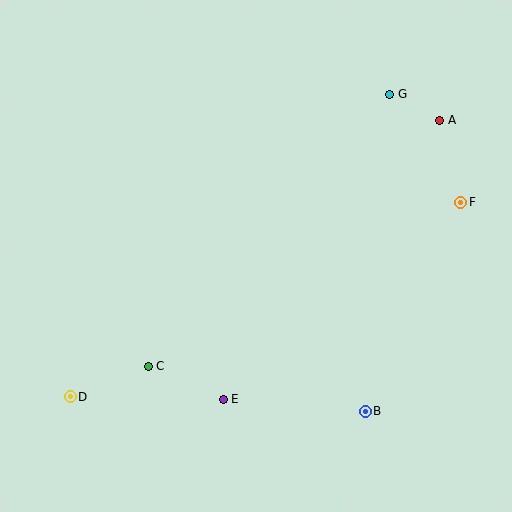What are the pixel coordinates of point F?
Point F is at (461, 202).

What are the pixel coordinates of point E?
Point E is at (223, 399).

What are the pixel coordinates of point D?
Point D is at (70, 397).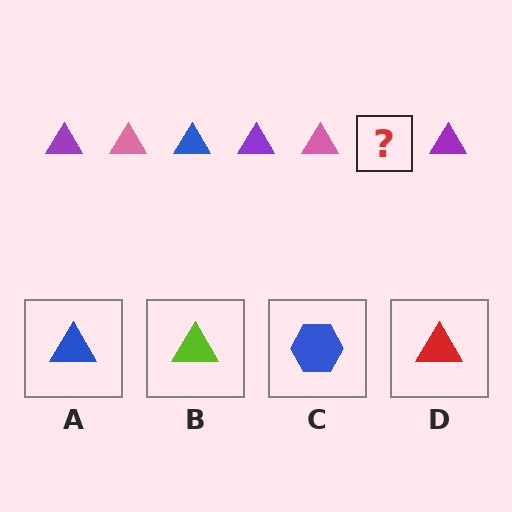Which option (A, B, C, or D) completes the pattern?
A.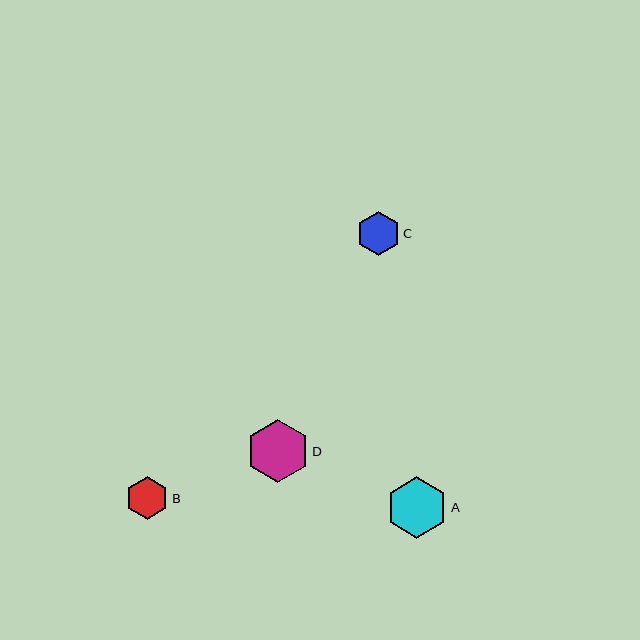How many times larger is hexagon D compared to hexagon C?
Hexagon D is approximately 1.4 times the size of hexagon C.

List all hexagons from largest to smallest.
From largest to smallest: D, A, C, B.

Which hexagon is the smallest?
Hexagon B is the smallest with a size of approximately 43 pixels.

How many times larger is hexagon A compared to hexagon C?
Hexagon A is approximately 1.4 times the size of hexagon C.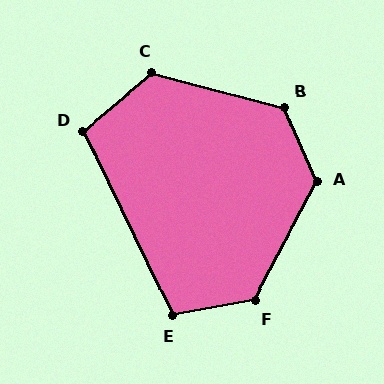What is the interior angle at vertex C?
Approximately 126 degrees (obtuse).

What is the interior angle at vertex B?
Approximately 128 degrees (obtuse).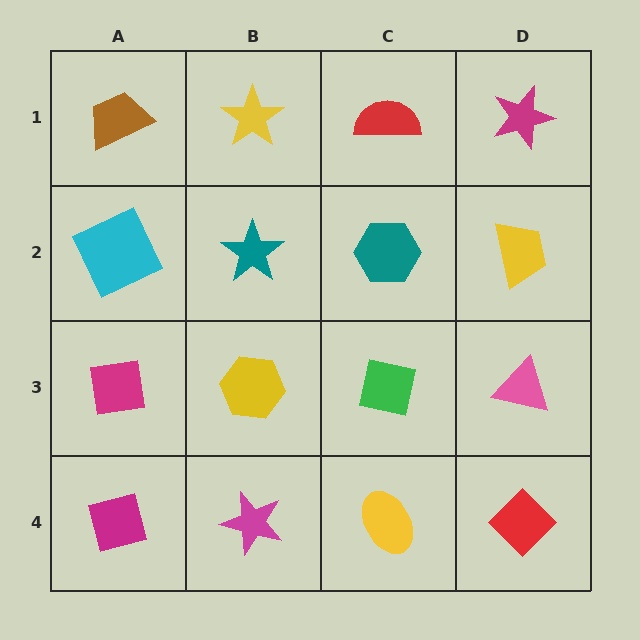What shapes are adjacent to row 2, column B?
A yellow star (row 1, column B), a yellow hexagon (row 3, column B), a cyan square (row 2, column A), a teal hexagon (row 2, column C).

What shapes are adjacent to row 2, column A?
A brown trapezoid (row 1, column A), a magenta square (row 3, column A), a teal star (row 2, column B).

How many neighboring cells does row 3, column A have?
3.